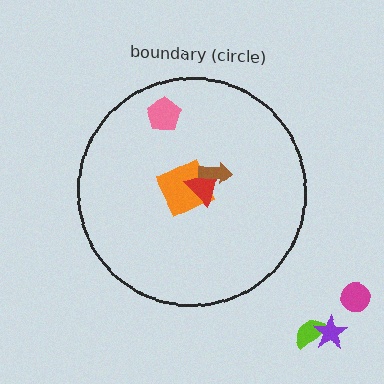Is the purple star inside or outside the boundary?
Outside.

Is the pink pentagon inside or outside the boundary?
Inside.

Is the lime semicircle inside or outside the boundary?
Outside.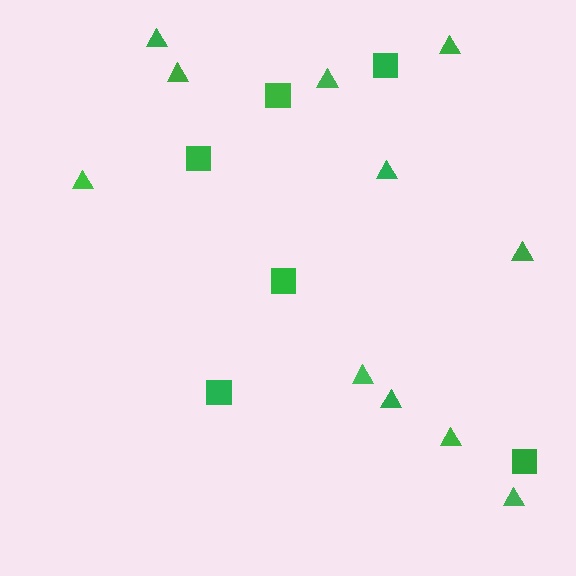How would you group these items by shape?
There are 2 groups: one group of squares (6) and one group of triangles (11).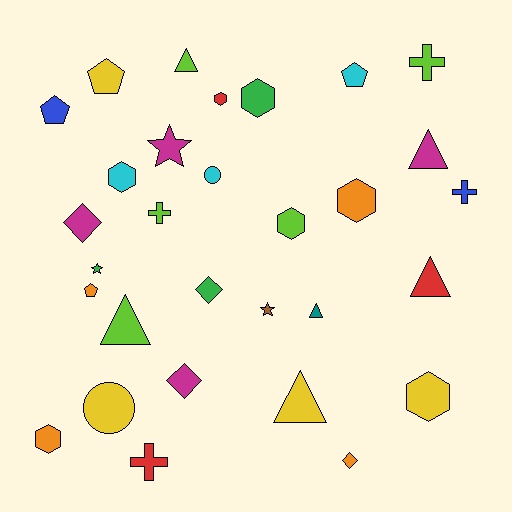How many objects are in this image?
There are 30 objects.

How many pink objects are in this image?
There are no pink objects.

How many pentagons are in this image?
There are 4 pentagons.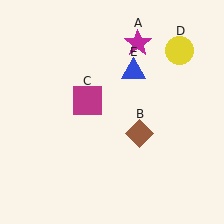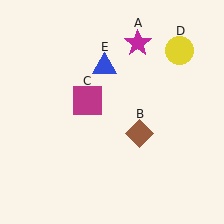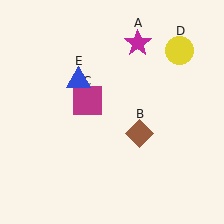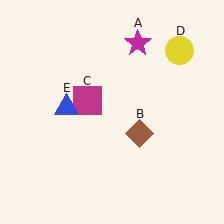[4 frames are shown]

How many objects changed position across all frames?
1 object changed position: blue triangle (object E).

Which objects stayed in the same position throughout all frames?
Magenta star (object A) and brown diamond (object B) and magenta square (object C) and yellow circle (object D) remained stationary.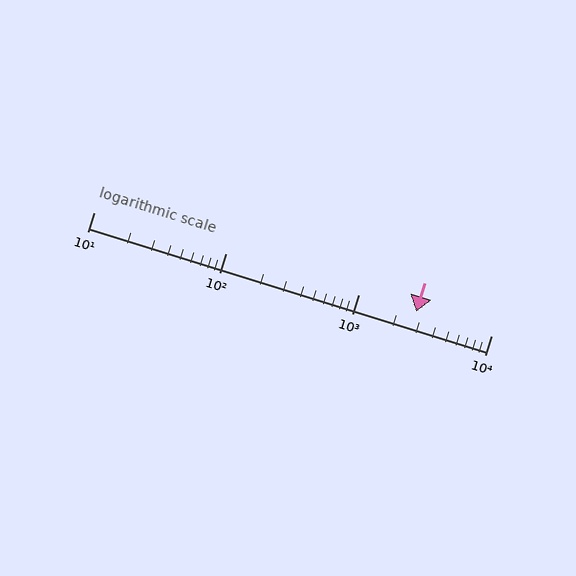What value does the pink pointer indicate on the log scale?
The pointer indicates approximately 2700.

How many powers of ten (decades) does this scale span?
The scale spans 3 decades, from 10 to 10000.